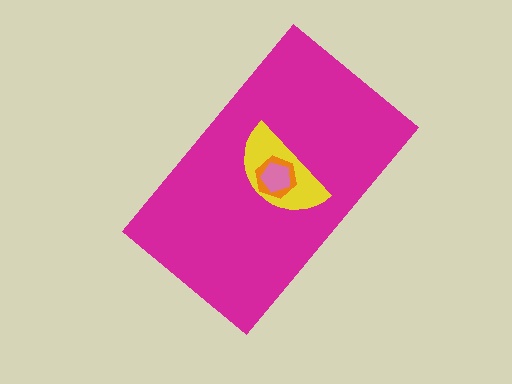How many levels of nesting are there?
4.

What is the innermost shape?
The pink pentagon.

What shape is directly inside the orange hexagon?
The pink pentagon.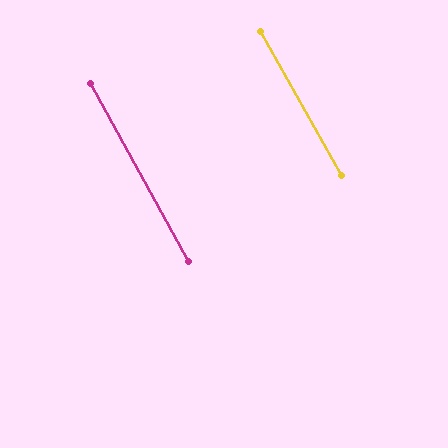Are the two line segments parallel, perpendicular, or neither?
Parallel — their directions differ by only 0.5°.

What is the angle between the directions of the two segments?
Approximately 0 degrees.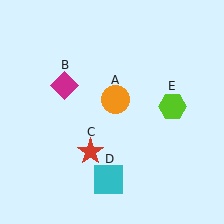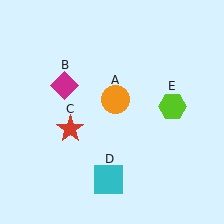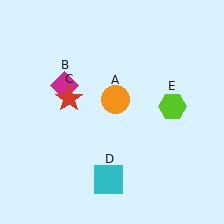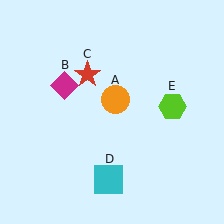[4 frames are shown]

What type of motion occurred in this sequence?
The red star (object C) rotated clockwise around the center of the scene.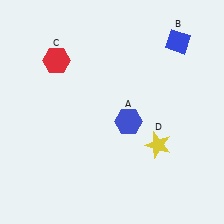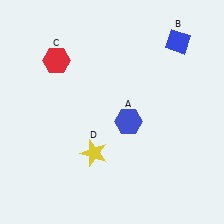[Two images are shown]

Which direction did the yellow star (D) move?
The yellow star (D) moved left.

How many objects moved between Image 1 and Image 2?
1 object moved between the two images.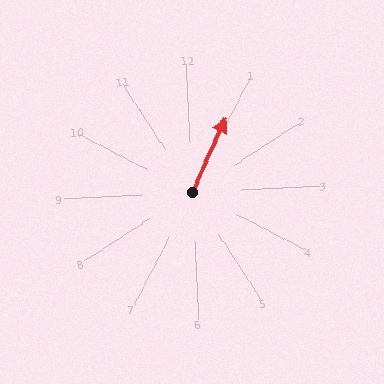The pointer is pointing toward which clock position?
Roughly 1 o'clock.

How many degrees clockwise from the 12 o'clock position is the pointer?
Approximately 27 degrees.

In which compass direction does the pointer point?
Northeast.